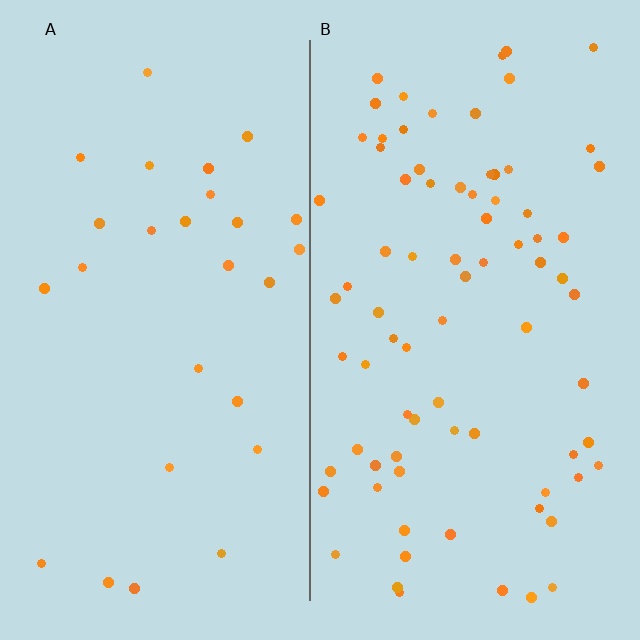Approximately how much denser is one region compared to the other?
Approximately 2.9× — region B over region A.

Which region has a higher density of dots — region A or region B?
B (the right).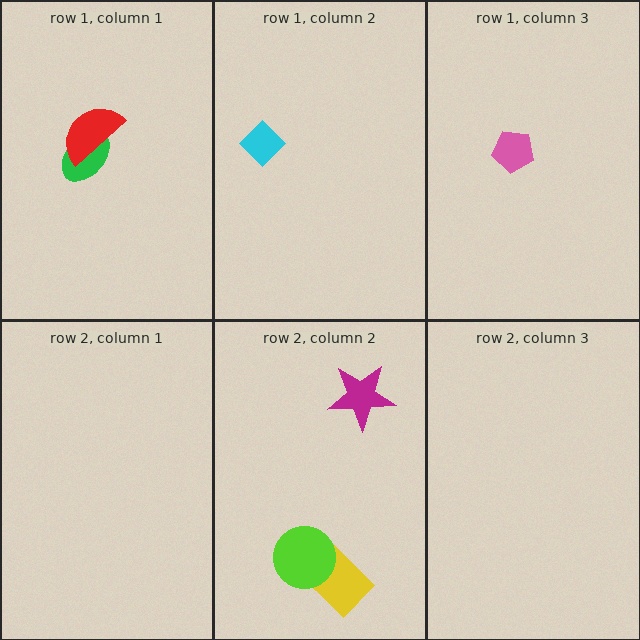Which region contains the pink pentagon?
The row 1, column 3 region.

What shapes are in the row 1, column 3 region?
The pink pentagon.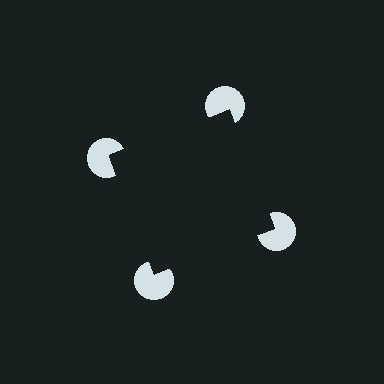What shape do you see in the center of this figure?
An illusory square — its edges are inferred from the aligned wedge cuts in the pac-man discs, not physically drawn.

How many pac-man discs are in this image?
There are 4 — one at each vertex of the illusory square.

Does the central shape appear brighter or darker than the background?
It typically appears slightly darker than the background, even though no actual brightness change is drawn.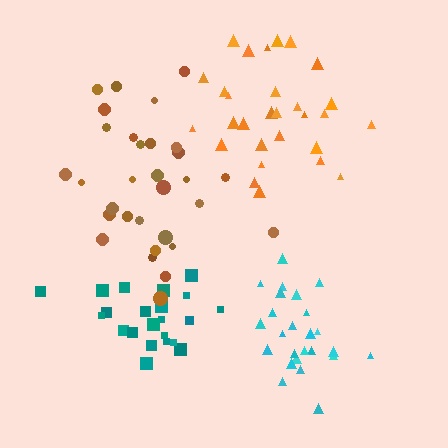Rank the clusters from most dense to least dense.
cyan, orange, teal, brown.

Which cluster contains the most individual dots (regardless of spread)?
Brown (31).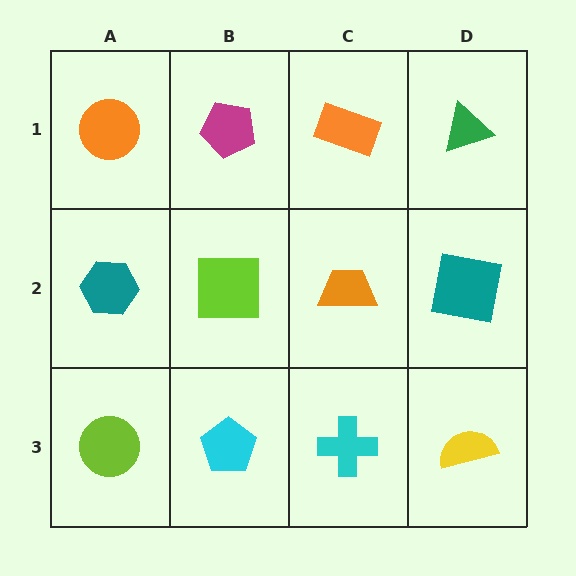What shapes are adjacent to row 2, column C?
An orange rectangle (row 1, column C), a cyan cross (row 3, column C), a lime square (row 2, column B), a teal square (row 2, column D).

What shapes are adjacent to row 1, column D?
A teal square (row 2, column D), an orange rectangle (row 1, column C).